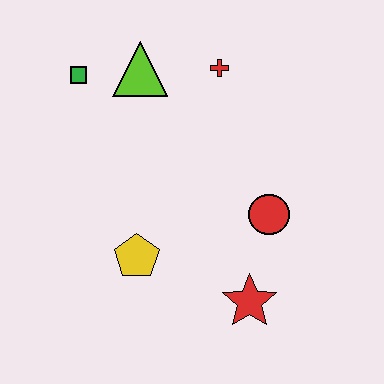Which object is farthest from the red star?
The green square is farthest from the red star.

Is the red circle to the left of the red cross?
No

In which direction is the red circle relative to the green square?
The red circle is to the right of the green square.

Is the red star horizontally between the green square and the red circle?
Yes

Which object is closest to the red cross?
The lime triangle is closest to the red cross.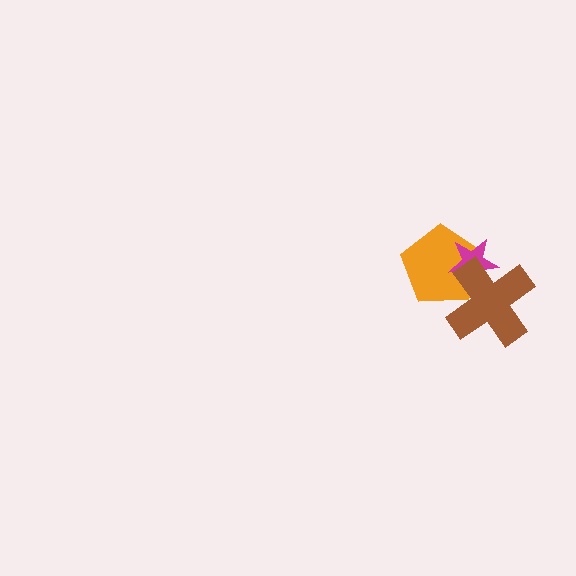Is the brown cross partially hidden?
No, no other shape covers it.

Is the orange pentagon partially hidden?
Yes, it is partially covered by another shape.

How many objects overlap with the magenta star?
2 objects overlap with the magenta star.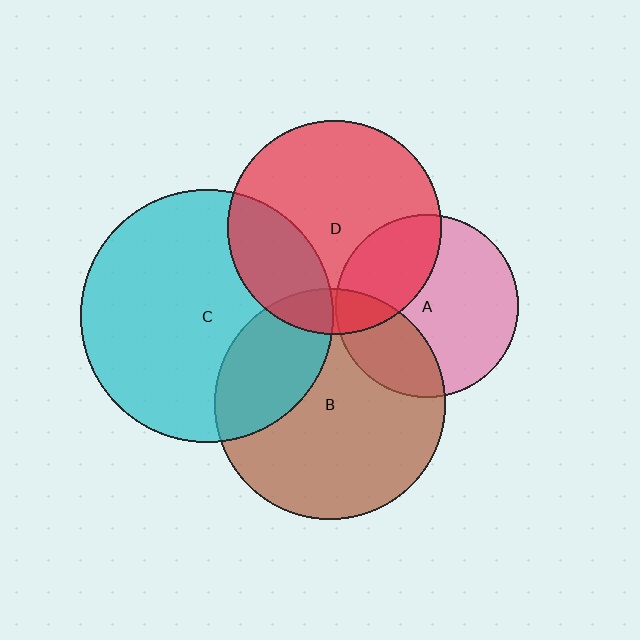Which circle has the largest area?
Circle C (cyan).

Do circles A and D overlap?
Yes.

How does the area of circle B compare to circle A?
Approximately 1.6 times.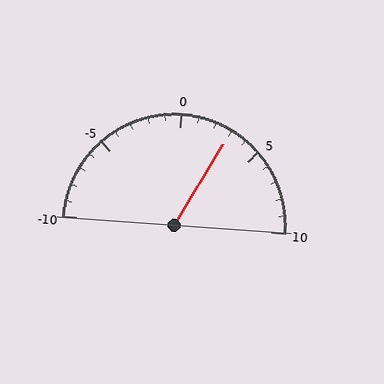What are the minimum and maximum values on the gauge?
The gauge ranges from -10 to 10.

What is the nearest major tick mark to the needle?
The nearest major tick mark is 5.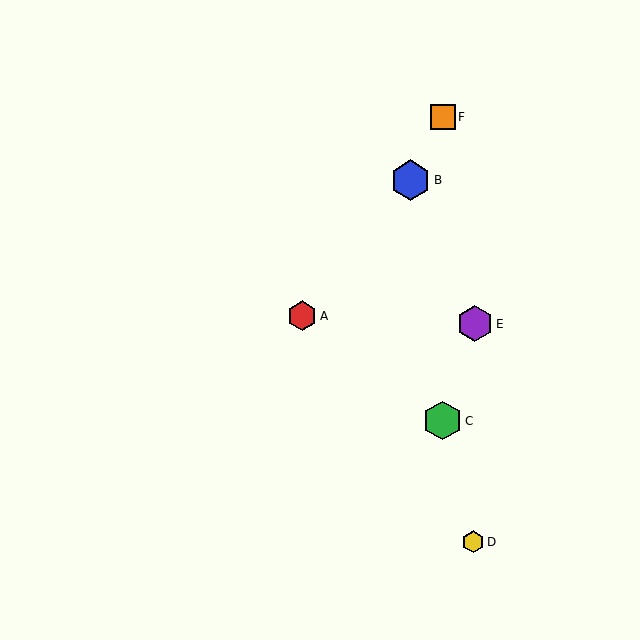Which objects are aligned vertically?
Objects C, F are aligned vertically.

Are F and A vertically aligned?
No, F is at x≈443 and A is at x≈302.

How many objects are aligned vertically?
2 objects (C, F) are aligned vertically.